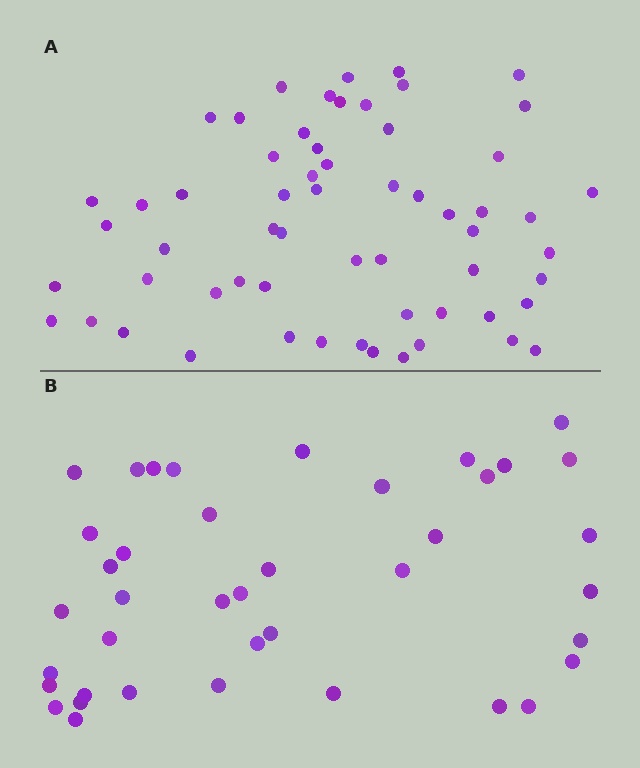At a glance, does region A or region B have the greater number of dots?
Region A (the top region) has more dots.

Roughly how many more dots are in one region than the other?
Region A has approximately 20 more dots than region B.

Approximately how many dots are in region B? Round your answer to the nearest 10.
About 40 dots.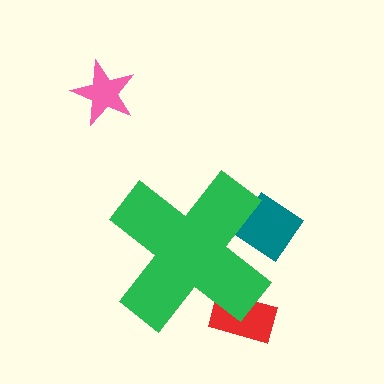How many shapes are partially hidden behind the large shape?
2 shapes are partially hidden.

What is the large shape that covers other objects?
A green cross.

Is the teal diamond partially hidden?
Yes, the teal diamond is partially hidden behind the green cross.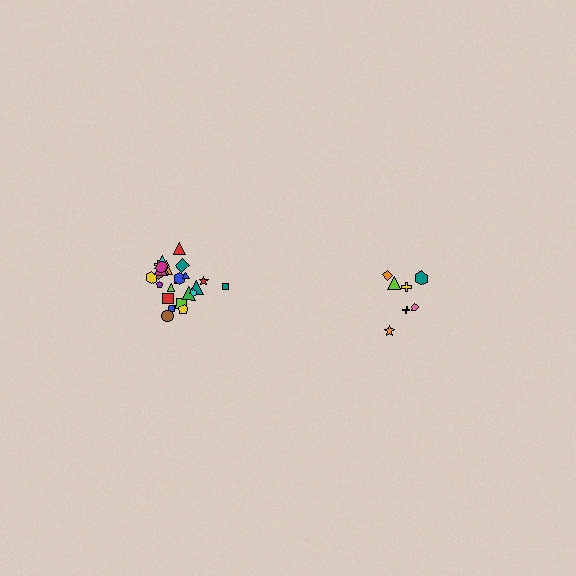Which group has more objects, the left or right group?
The left group.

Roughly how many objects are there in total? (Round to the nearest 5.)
Roughly 30 objects in total.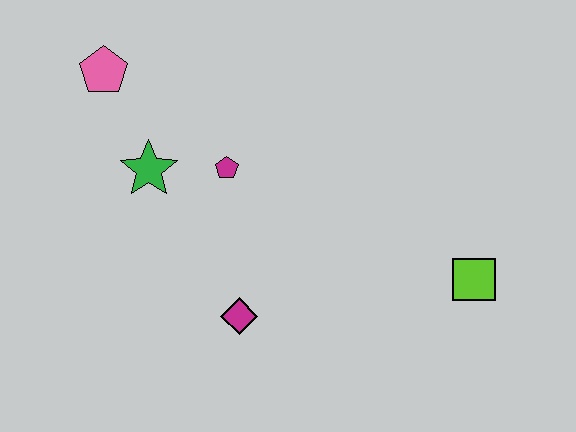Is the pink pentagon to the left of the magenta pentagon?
Yes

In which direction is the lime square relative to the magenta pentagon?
The lime square is to the right of the magenta pentagon.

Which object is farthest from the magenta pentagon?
The lime square is farthest from the magenta pentagon.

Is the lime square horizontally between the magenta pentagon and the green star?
No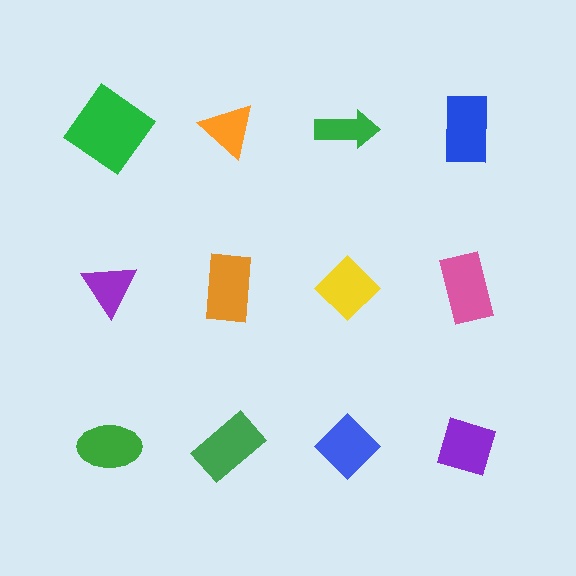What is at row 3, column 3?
A blue diamond.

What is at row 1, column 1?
A green diamond.